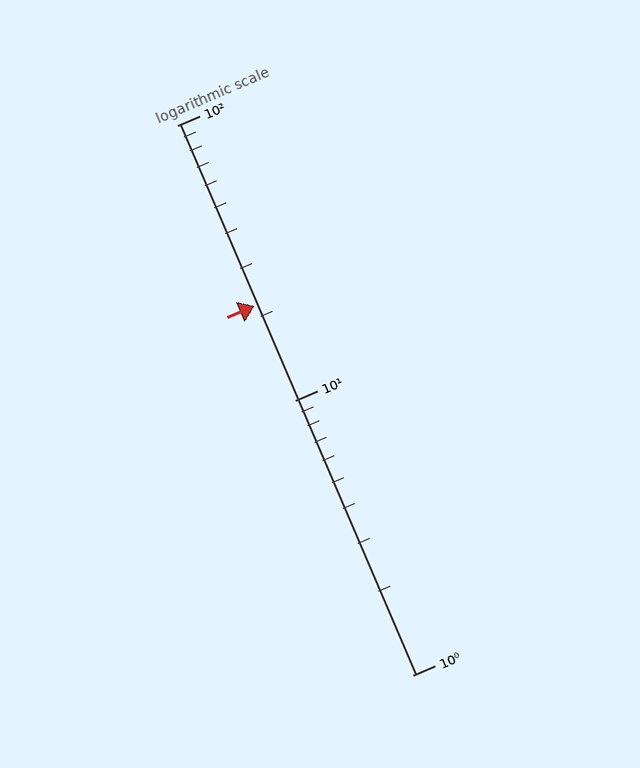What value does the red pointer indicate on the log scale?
The pointer indicates approximately 22.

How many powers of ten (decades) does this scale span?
The scale spans 2 decades, from 1 to 100.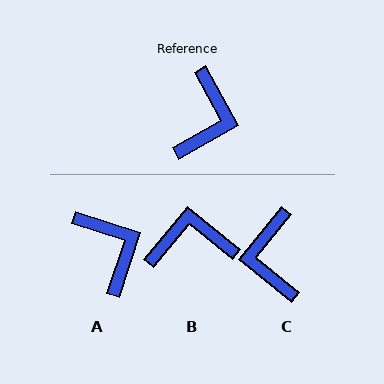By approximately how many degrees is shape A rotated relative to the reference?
Approximately 43 degrees counter-clockwise.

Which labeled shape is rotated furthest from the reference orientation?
C, about 158 degrees away.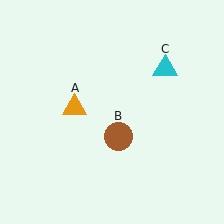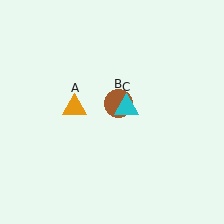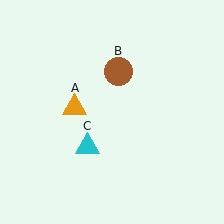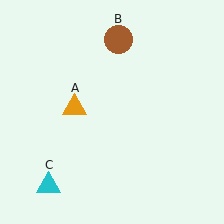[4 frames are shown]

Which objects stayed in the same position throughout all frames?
Orange triangle (object A) remained stationary.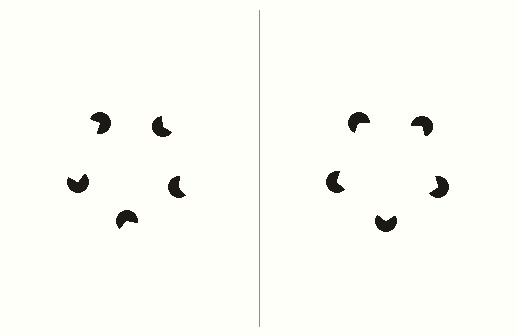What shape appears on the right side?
An illusory pentagon.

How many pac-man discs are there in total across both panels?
10 — 5 on each side.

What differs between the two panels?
The pac-man discs are positioned identically on both sides; only the wedge orientations differ. On the right they align to a pentagon; on the left they are misaligned.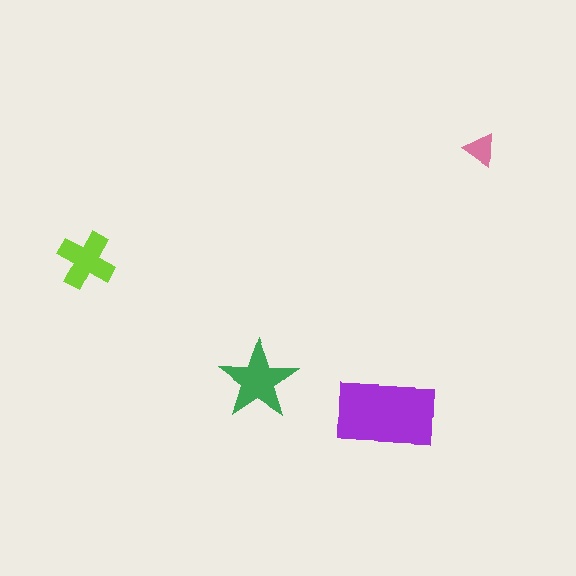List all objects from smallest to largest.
The pink triangle, the lime cross, the green star, the purple rectangle.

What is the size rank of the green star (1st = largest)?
2nd.